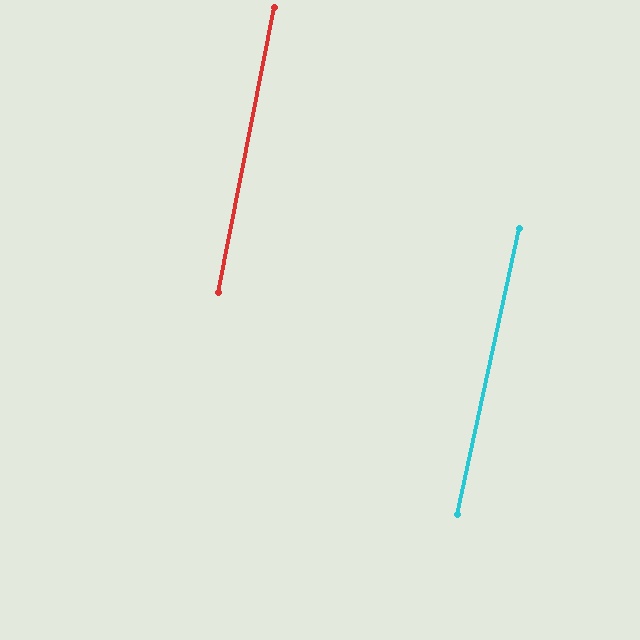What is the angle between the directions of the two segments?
Approximately 1 degree.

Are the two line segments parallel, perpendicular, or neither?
Parallel — their directions differ by only 1.1°.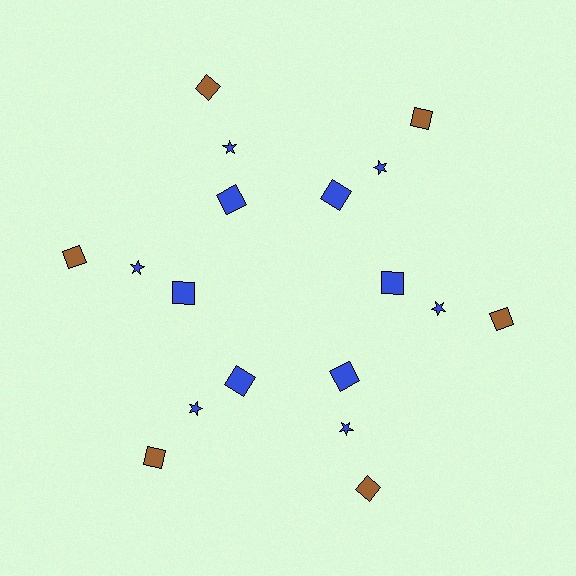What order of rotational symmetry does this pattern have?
This pattern has 6-fold rotational symmetry.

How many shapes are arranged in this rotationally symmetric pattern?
There are 18 shapes, arranged in 6 groups of 3.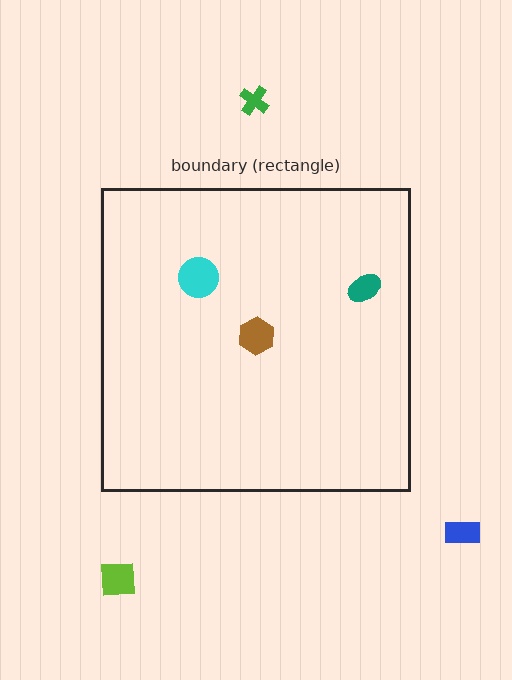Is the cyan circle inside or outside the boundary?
Inside.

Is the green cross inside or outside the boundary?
Outside.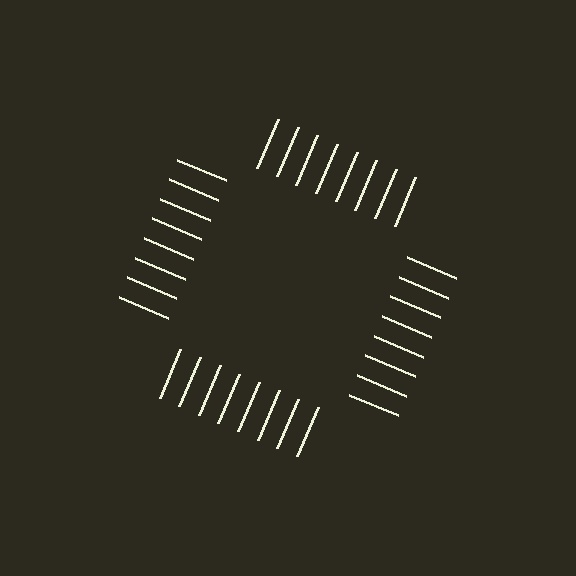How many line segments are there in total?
32 — 8 along each of the 4 edges.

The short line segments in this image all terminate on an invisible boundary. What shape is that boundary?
An illusory square — the line segments terminate on its edges but no continuous stroke is drawn.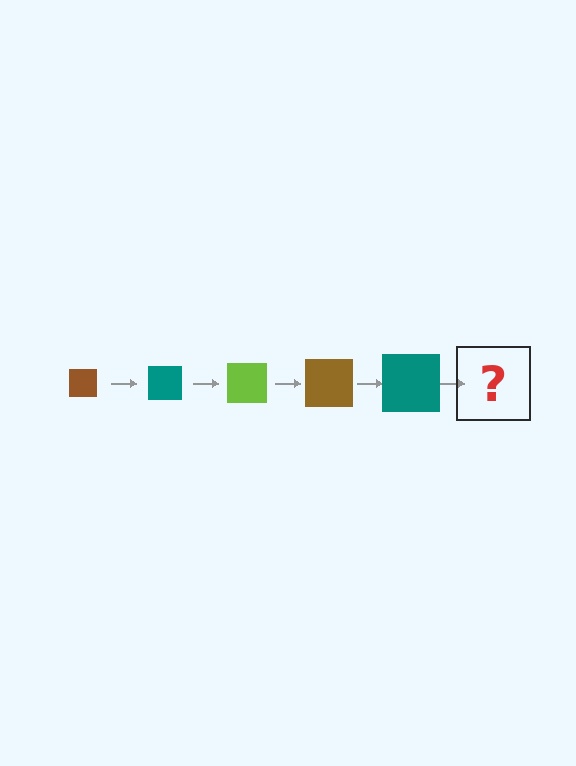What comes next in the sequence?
The next element should be a lime square, larger than the previous one.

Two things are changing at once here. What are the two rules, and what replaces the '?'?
The two rules are that the square grows larger each step and the color cycles through brown, teal, and lime. The '?' should be a lime square, larger than the previous one.